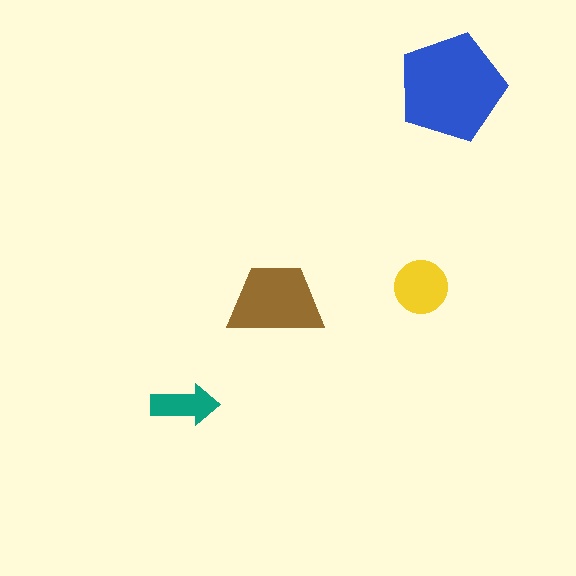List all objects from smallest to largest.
The teal arrow, the yellow circle, the brown trapezoid, the blue pentagon.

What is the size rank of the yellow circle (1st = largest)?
3rd.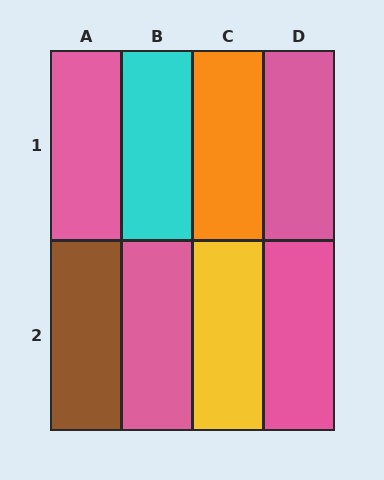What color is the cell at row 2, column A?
Brown.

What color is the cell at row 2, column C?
Yellow.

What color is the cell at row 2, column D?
Pink.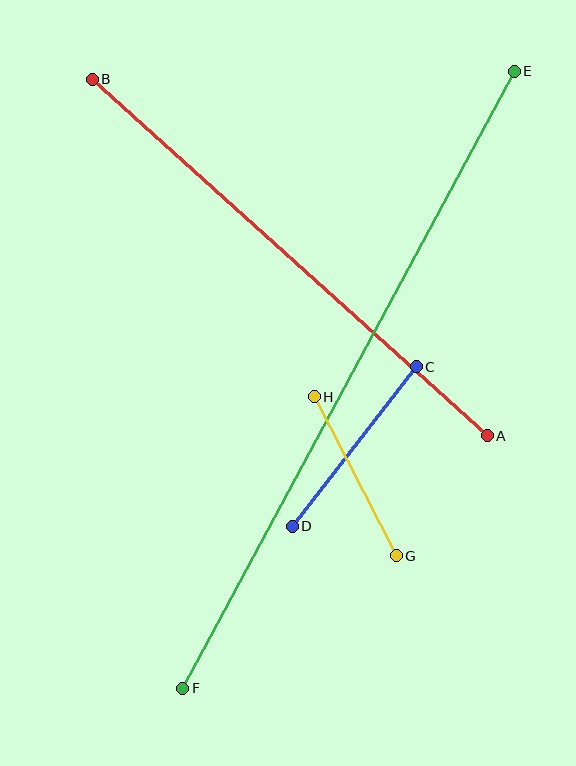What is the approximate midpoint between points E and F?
The midpoint is at approximately (348, 380) pixels.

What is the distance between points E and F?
The distance is approximately 701 pixels.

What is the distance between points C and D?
The distance is approximately 202 pixels.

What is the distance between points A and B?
The distance is approximately 532 pixels.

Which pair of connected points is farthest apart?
Points E and F are farthest apart.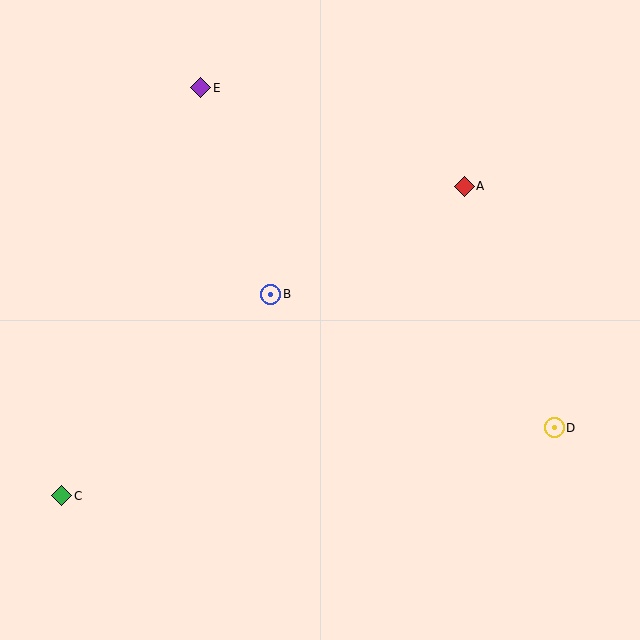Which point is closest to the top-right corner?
Point A is closest to the top-right corner.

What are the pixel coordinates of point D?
Point D is at (554, 428).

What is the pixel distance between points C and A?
The distance between C and A is 508 pixels.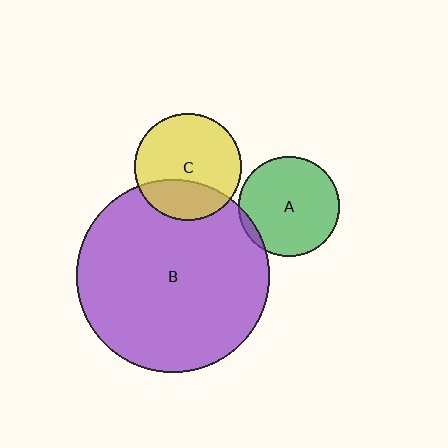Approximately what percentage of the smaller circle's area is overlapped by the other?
Approximately 30%.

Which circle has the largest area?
Circle B (purple).